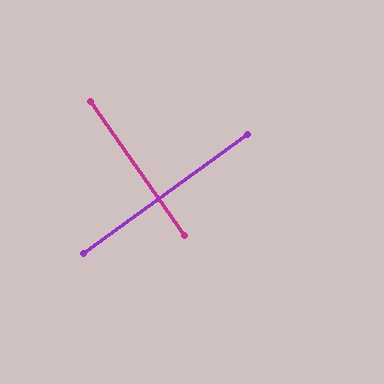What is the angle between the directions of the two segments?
Approximately 89 degrees.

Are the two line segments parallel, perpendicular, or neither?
Perpendicular — they meet at approximately 89°.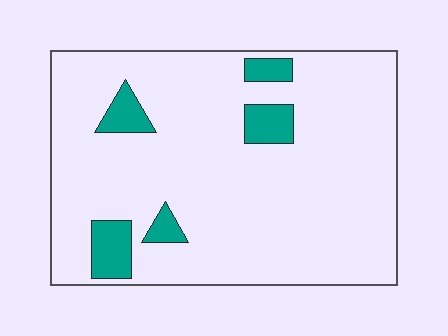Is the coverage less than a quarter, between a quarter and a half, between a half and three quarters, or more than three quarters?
Less than a quarter.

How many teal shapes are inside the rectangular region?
5.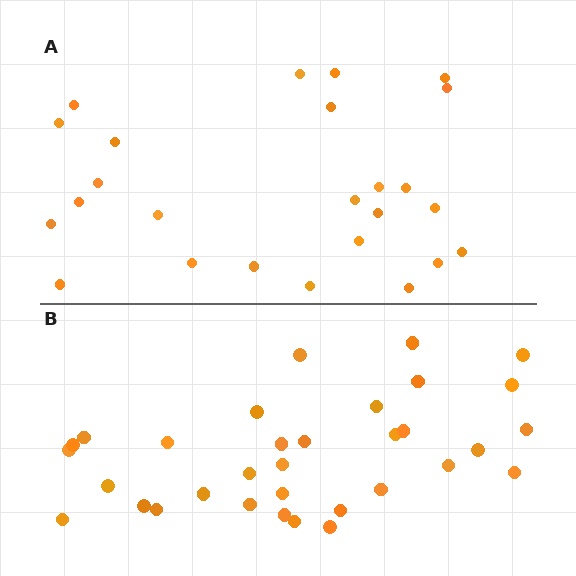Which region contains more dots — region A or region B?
Region B (the bottom region) has more dots.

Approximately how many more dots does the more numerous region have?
Region B has roughly 8 or so more dots than region A.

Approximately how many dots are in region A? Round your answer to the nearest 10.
About 20 dots. (The exact count is 25, which rounds to 20.)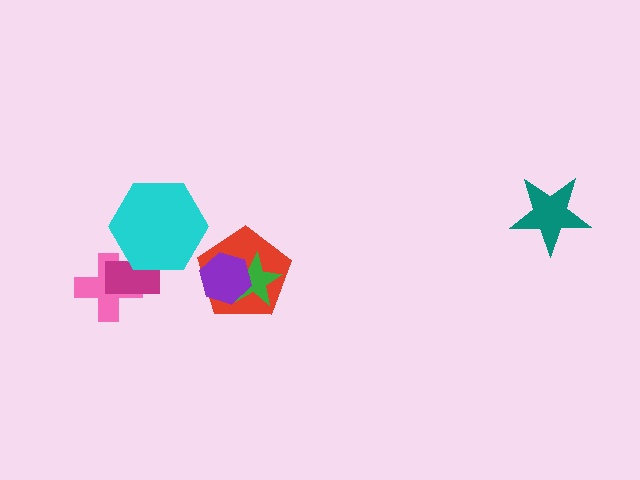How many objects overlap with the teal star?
0 objects overlap with the teal star.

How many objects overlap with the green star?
2 objects overlap with the green star.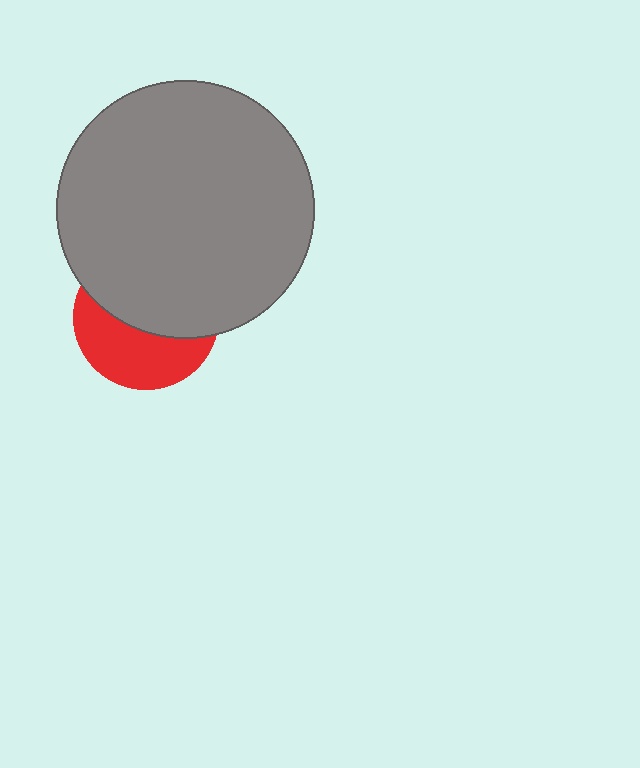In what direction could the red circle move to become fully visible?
The red circle could move down. That would shift it out from behind the gray circle entirely.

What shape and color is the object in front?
The object in front is a gray circle.